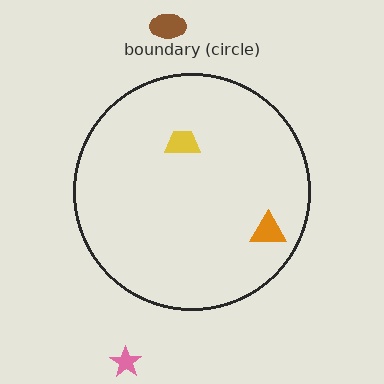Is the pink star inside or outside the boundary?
Outside.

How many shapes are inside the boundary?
2 inside, 2 outside.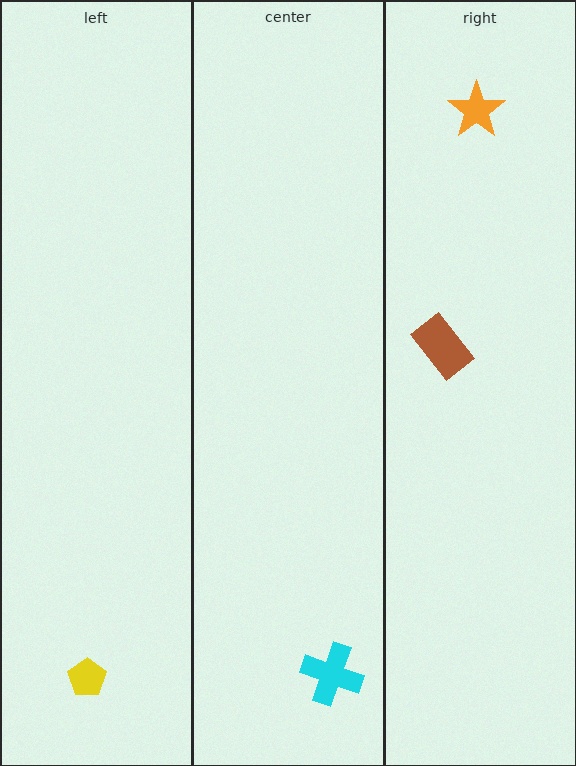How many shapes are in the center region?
1.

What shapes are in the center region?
The cyan cross.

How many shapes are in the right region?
2.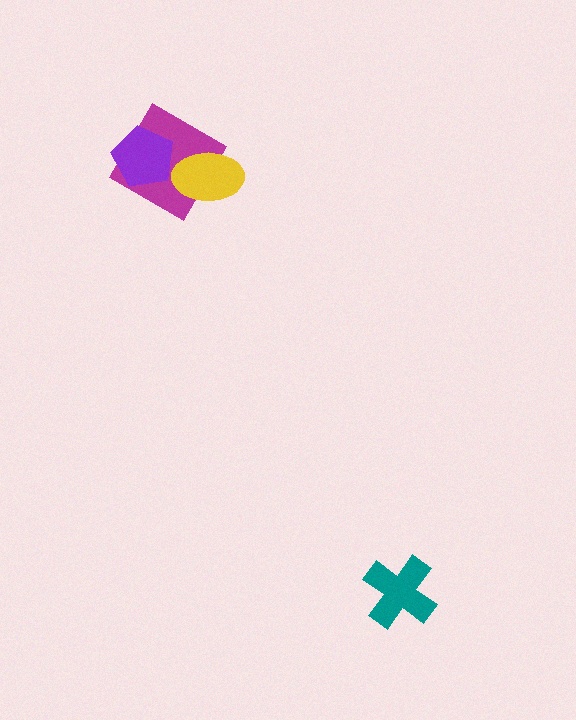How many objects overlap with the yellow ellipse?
1 object overlaps with the yellow ellipse.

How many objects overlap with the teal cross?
0 objects overlap with the teal cross.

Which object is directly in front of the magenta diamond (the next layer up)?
The yellow ellipse is directly in front of the magenta diamond.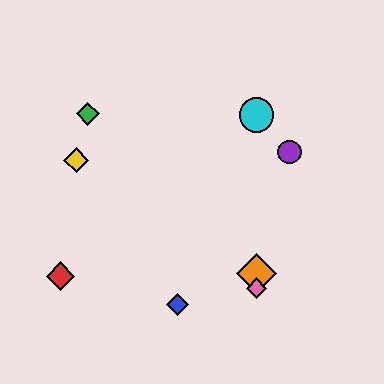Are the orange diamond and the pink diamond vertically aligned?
Yes, both are at x≈257.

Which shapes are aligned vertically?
The orange diamond, the cyan circle, the pink diamond are aligned vertically.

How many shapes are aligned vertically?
3 shapes (the orange diamond, the cyan circle, the pink diamond) are aligned vertically.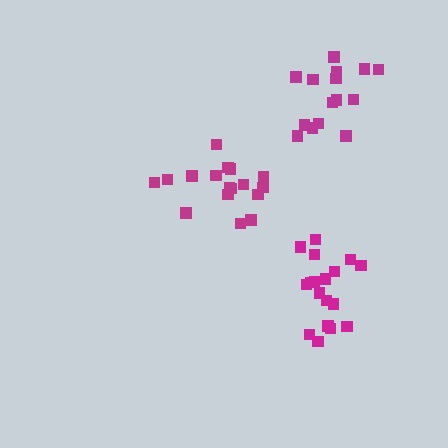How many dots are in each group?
Group 1: 15 dots, Group 2: 17 dots, Group 3: 18 dots (50 total).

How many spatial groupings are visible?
There are 3 spatial groupings.